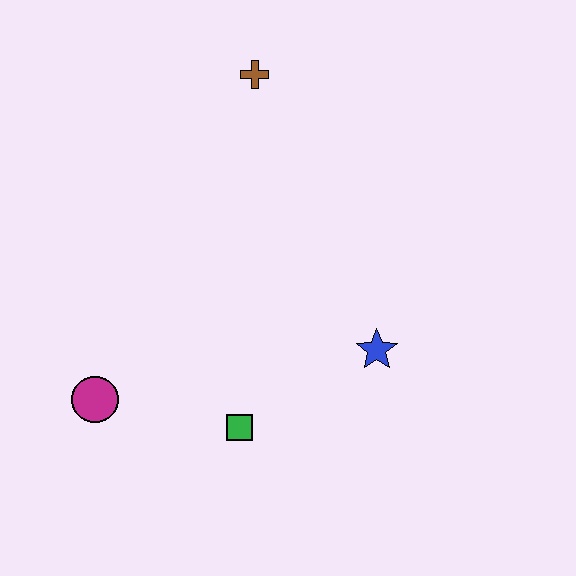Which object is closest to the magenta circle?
The green square is closest to the magenta circle.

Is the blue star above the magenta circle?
Yes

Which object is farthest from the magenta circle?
The brown cross is farthest from the magenta circle.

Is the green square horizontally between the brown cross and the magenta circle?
Yes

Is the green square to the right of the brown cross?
No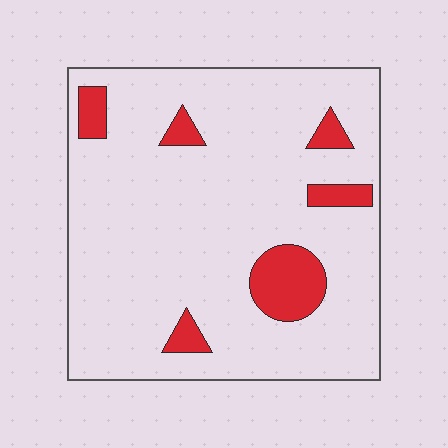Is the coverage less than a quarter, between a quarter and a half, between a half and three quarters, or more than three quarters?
Less than a quarter.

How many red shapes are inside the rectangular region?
6.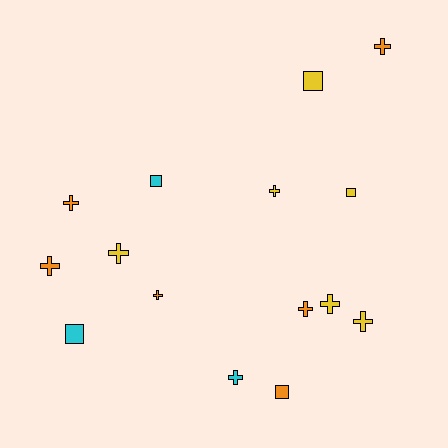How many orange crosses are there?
There are 5 orange crosses.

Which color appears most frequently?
Orange, with 6 objects.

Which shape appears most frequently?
Cross, with 10 objects.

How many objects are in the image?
There are 15 objects.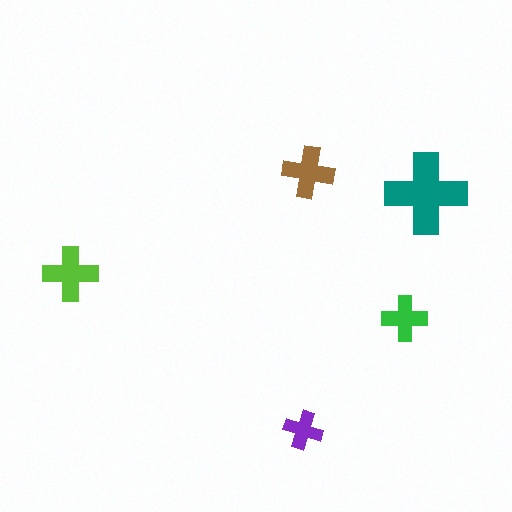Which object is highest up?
The brown cross is topmost.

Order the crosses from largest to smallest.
the teal one, the lime one, the brown one, the green one, the purple one.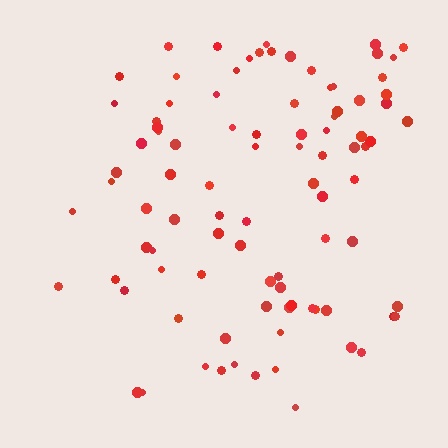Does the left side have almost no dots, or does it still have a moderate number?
Still a moderate number, just noticeably fewer than the right.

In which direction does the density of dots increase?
From left to right, with the right side densest.